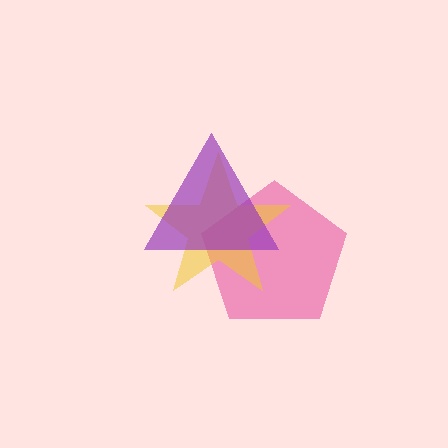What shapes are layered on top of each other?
The layered shapes are: a pink pentagon, a yellow star, a purple triangle.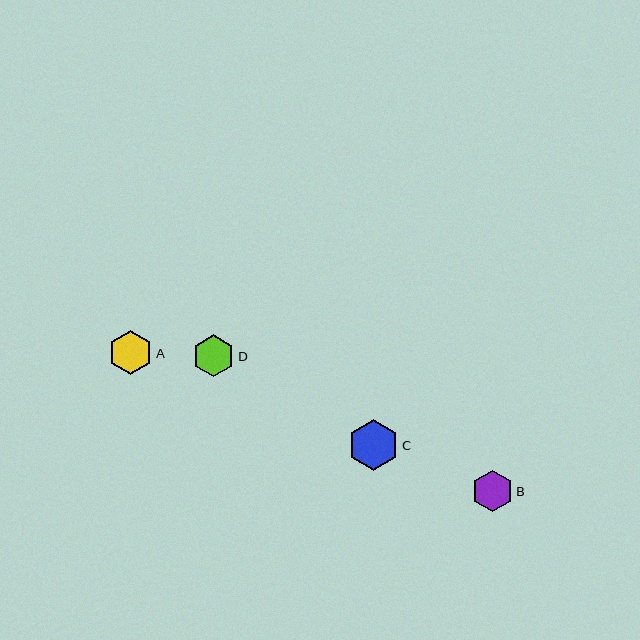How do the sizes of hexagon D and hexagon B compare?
Hexagon D and hexagon B are approximately the same size.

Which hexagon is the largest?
Hexagon C is the largest with a size of approximately 51 pixels.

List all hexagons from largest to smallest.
From largest to smallest: C, A, D, B.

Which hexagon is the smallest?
Hexagon B is the smallest with a size of approximately 42 pixels.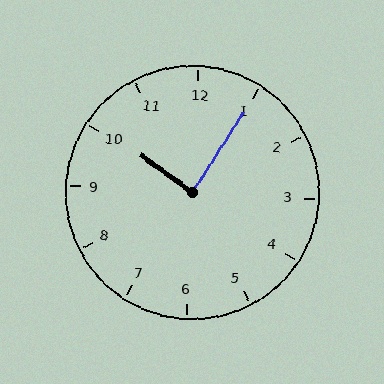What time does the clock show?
10:05.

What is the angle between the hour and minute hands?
Approximately 88 degrees.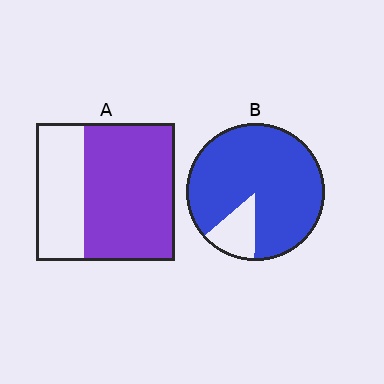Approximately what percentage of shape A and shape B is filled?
A is approximately 65% and B is approximately 85%.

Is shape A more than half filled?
Yes.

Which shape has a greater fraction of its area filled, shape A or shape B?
Shape B.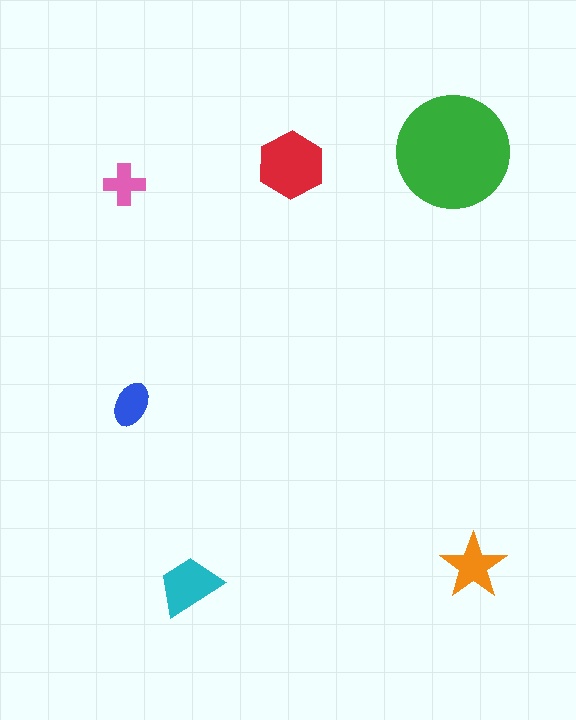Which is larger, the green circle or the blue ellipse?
The green circle.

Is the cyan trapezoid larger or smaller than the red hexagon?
Smaller.